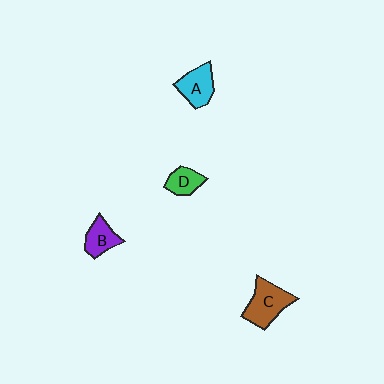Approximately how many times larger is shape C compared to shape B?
Approximately 1.6 times.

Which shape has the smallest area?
Shape D (green).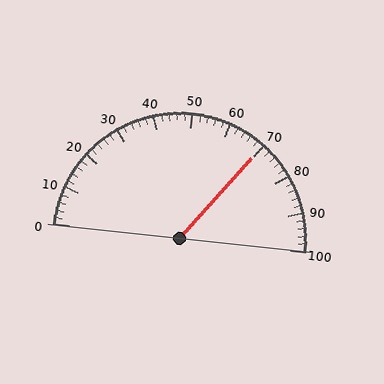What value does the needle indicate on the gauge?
The needle indicates approximately 70.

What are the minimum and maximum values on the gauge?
The gauge ranges from 0 to 100.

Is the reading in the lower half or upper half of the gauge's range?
The reading is in the upper half of the range (0 to 100).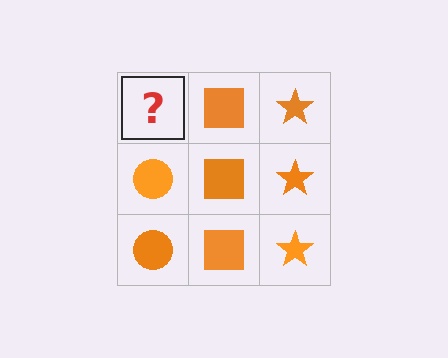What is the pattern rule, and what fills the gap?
The rule is that each column has a consistent shape. The gap should be filled with an orange circle.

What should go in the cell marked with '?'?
The missing cell should contain an orange circle.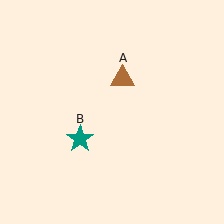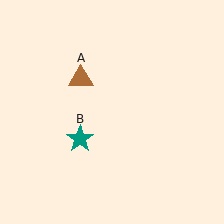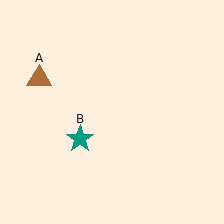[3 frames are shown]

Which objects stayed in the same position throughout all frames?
Teal star (object B) remained stationary.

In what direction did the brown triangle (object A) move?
The brown triangle (object A) moved left.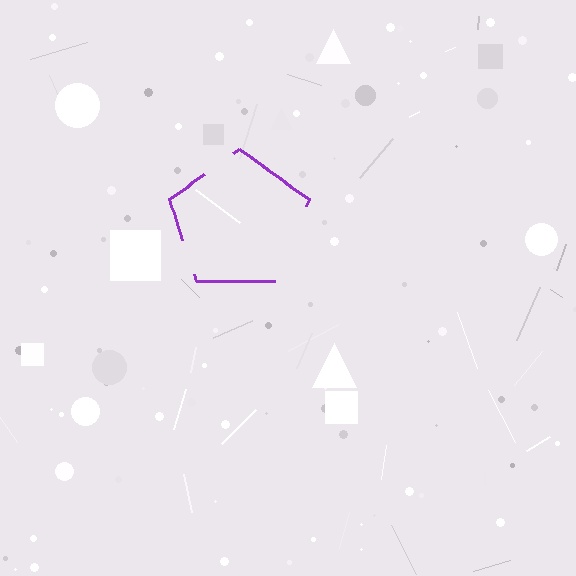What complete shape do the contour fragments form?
The contour fragments form a pentagon.